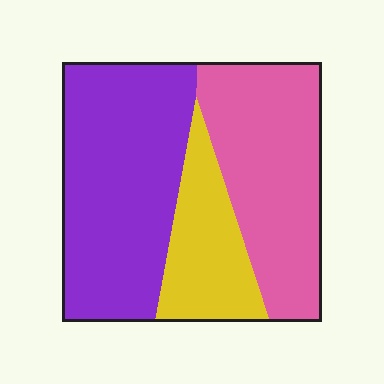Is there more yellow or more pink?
Pink.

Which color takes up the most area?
Purple, at roughly 45%.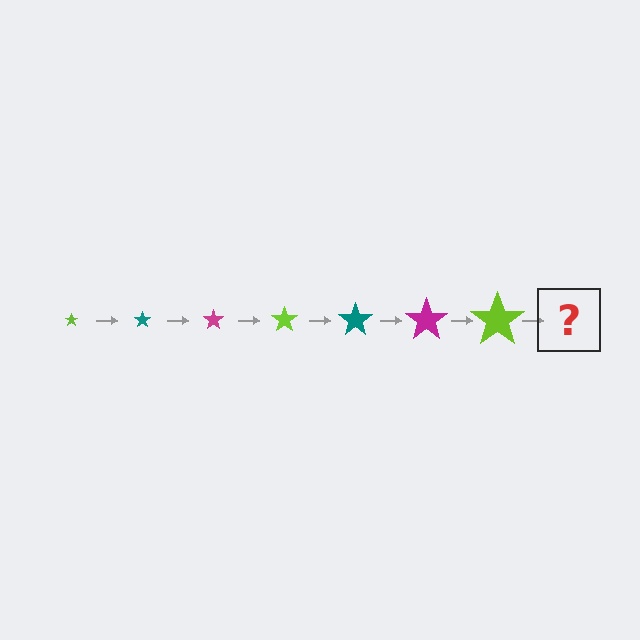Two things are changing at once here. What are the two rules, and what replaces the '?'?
The two rules are that the star grows larger each step and the color cycles through lime, teal, and magenta. The '?' should be a teal star, larger than the previous one.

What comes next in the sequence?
The next element should be a teal star, larger than the previous one.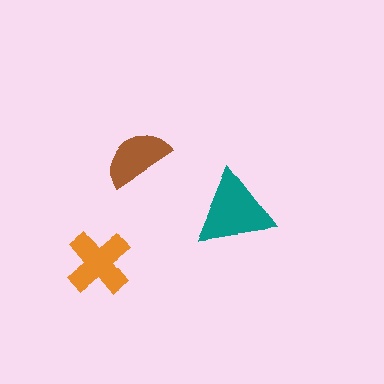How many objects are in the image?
There are 3 objects in the image.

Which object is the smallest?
The brown semicircle.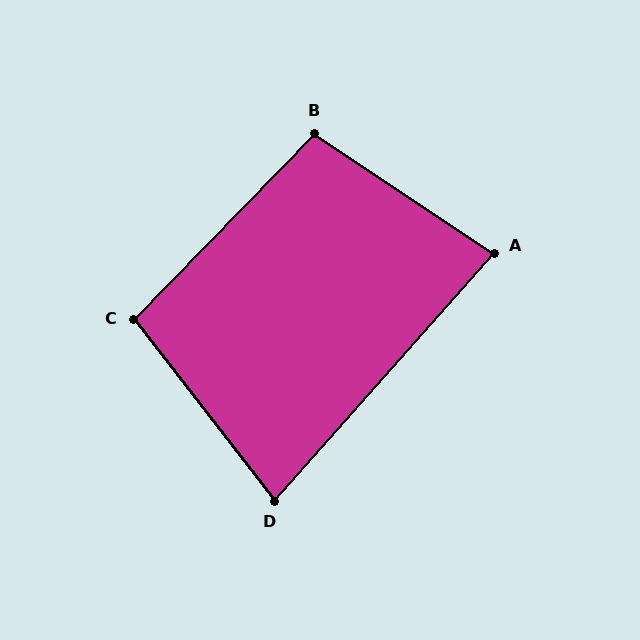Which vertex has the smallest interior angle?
D, at approximately 79 degrees.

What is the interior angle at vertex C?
Approximately 98 degrees (obtuse).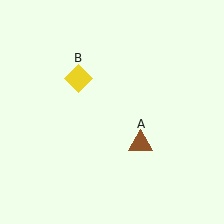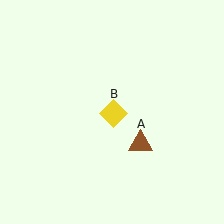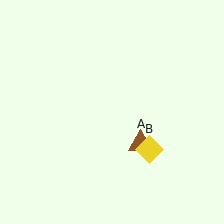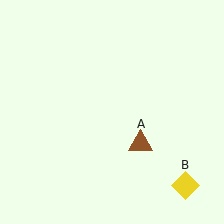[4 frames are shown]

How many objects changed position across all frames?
1 object changed position: yellow diamond (object B).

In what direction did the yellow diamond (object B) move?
The yellow diamond (object B) moved down and to the right.